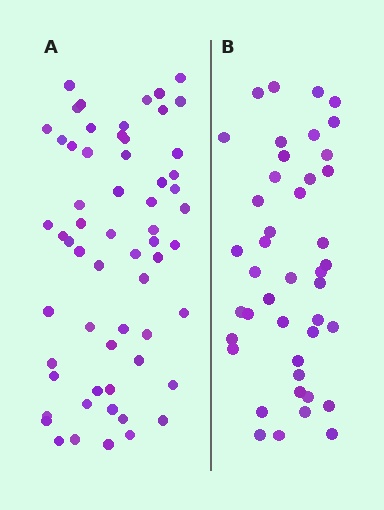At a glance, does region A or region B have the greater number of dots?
Region A (the left region) has more dots.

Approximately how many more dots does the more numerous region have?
Region A has approximately 15 more dots than region B.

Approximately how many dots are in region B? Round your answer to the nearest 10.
About 40 dots. (The exact count is 43, which rounds to 40.)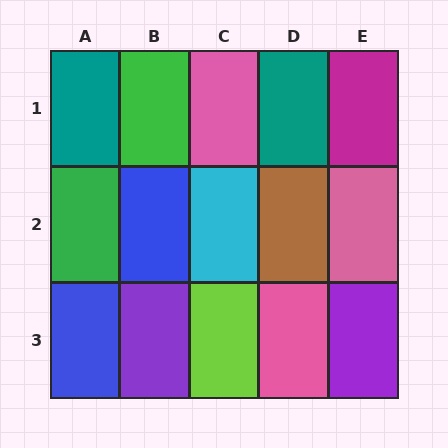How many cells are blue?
2 cells are blue.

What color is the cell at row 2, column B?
Blue.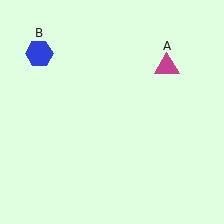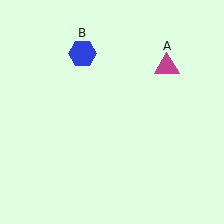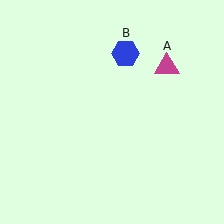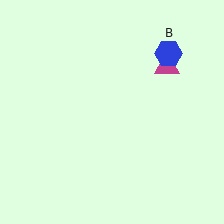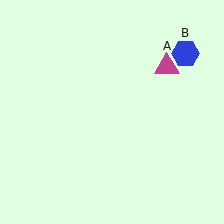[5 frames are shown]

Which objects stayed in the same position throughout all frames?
Magenta triangle (object A) remained stationary.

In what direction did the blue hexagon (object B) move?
The blue hexagon (object B) moved right.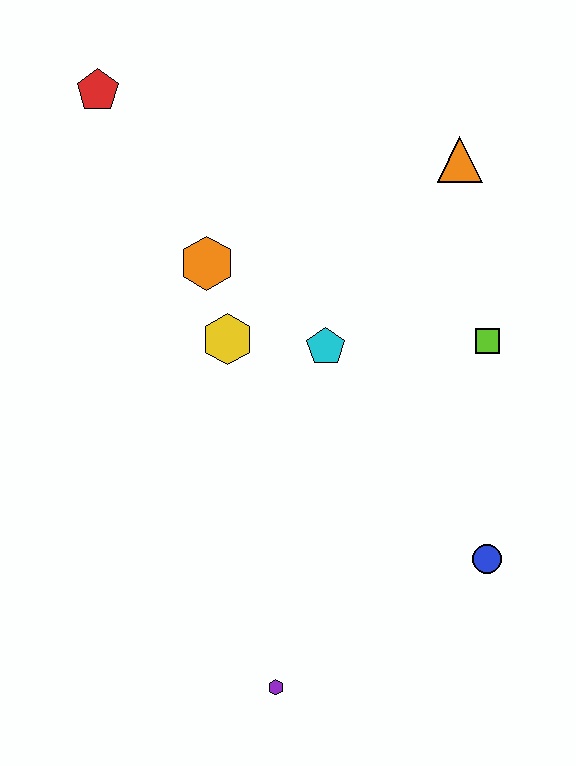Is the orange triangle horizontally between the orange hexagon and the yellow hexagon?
No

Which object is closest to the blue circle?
The lime square is closest to the blue circle.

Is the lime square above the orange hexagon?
No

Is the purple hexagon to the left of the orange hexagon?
No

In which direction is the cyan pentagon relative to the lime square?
The cyan pentagon is to the left of the lime square.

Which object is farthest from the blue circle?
The red pentagon is farthest from the blue circle.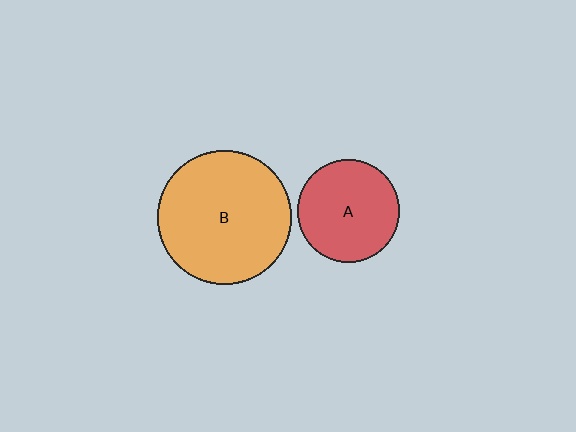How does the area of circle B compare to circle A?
Approximately 1.7 times.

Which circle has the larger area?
Circle B (orange).